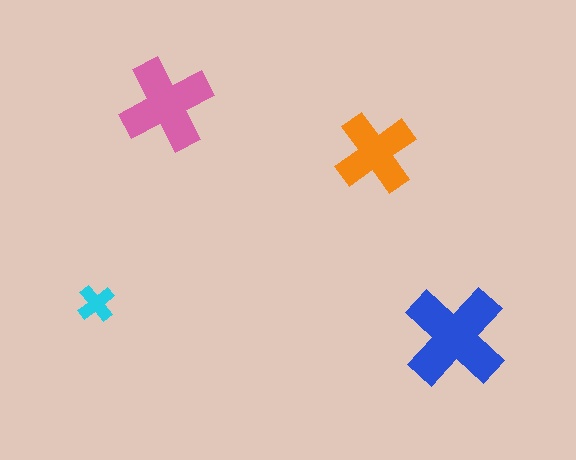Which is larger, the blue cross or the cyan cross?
The blue one.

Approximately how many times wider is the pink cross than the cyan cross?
About 2.5 times wider.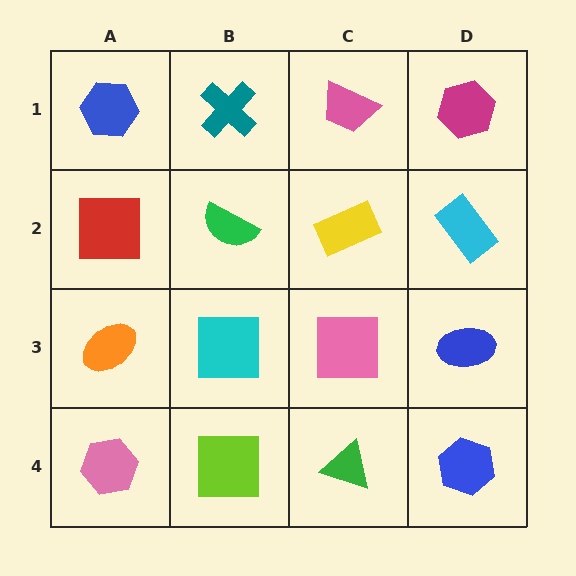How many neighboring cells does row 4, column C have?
3.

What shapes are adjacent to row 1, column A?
A red square (row 2, column A), a teal cross (row 1, column B).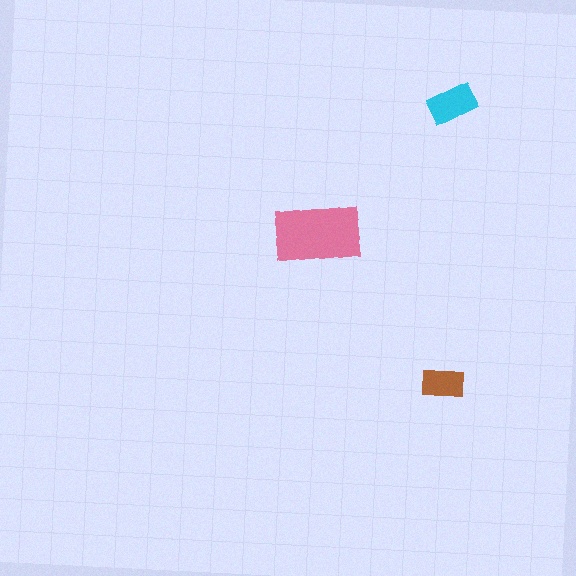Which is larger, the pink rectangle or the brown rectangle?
The pink one.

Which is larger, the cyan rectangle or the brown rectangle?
The cyan one.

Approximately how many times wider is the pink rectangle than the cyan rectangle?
About 2 times wider.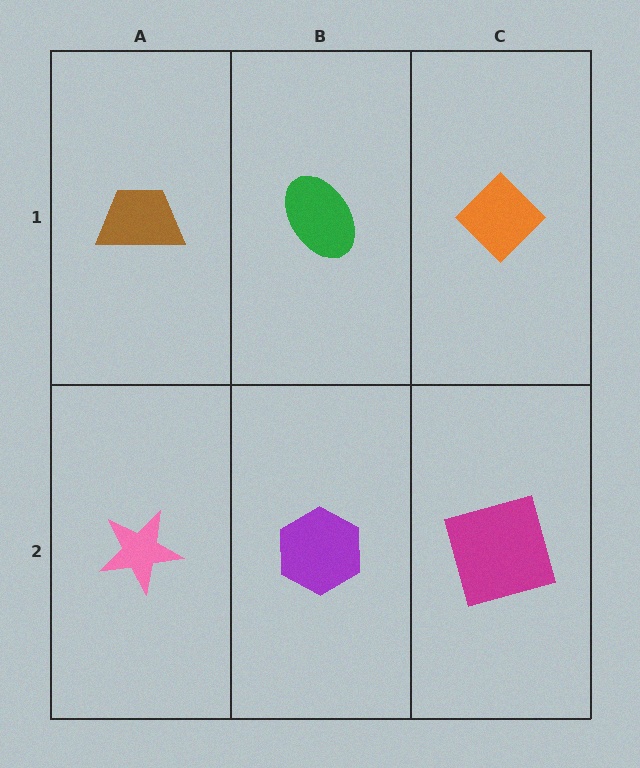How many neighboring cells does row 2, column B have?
3.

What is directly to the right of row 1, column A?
A green ellipse.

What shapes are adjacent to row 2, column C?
An orange diamond (row 1, column C), a purple hexagon (row 2, column B).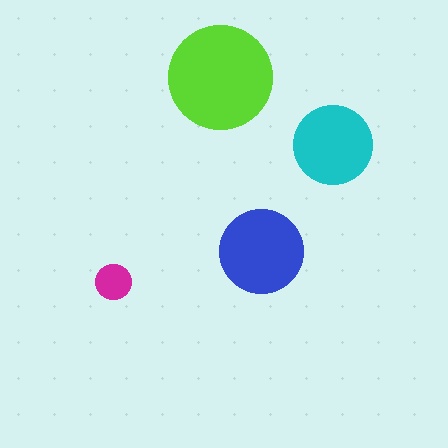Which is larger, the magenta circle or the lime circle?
The lime one.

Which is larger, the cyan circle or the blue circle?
The blue one.